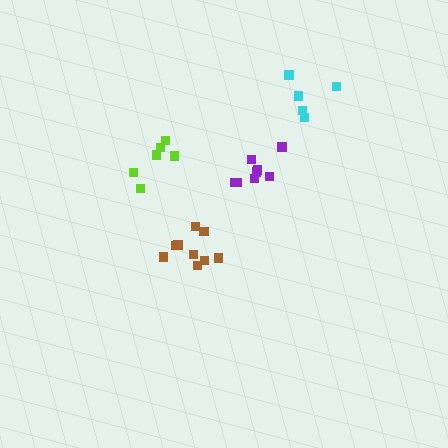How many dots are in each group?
Group 1: 5 dots, Group 2: 6 dots, Group 3: 9 dots, Group 4: 8 dots (28 total).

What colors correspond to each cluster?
The clusters are colored: cyan, lime, brown, purple.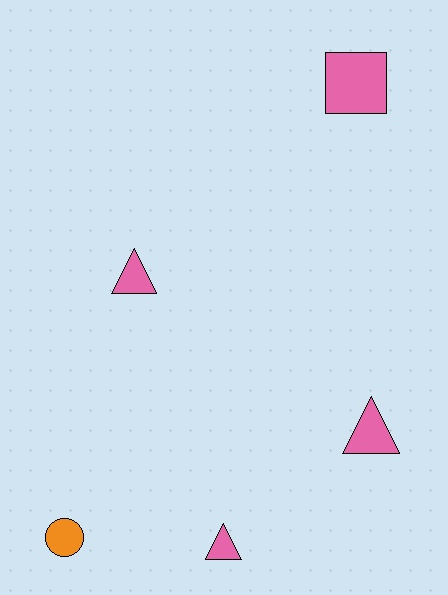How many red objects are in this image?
There are no red objects.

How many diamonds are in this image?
There are no diamonds.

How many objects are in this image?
There are 5 objects.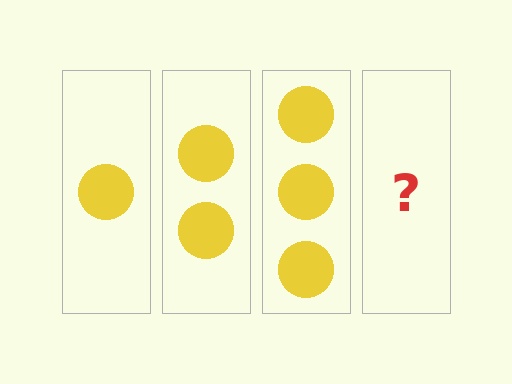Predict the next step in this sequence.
The next step is 4 circles.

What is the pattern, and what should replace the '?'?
The pattern is that each step adds one more circle. The '?' should be 4 circles.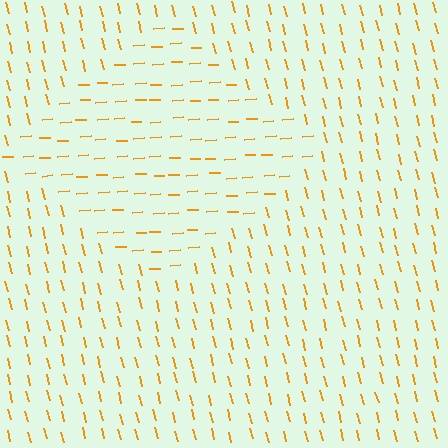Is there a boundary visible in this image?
Yes, there is a texture boundary formed by a change in line orientation.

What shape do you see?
I see a diamond.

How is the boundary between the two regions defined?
The boundary is defined purely by a change in line orientation (approximately 79 degrees difference). All lines are the same color and thickness.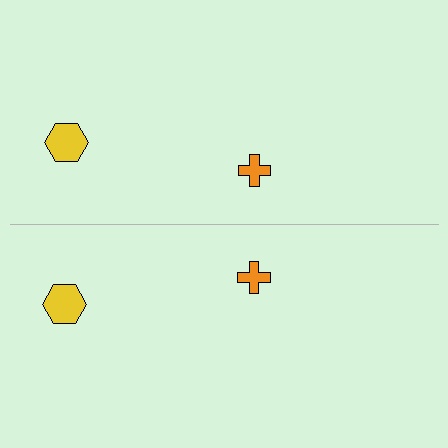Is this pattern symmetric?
Yes, this pattern has bilateral (reflection) symmetry.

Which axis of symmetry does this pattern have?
The pattern has a horizontal axis of symmetry running through the center of the image.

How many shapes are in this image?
There are 4 shapes in this image.